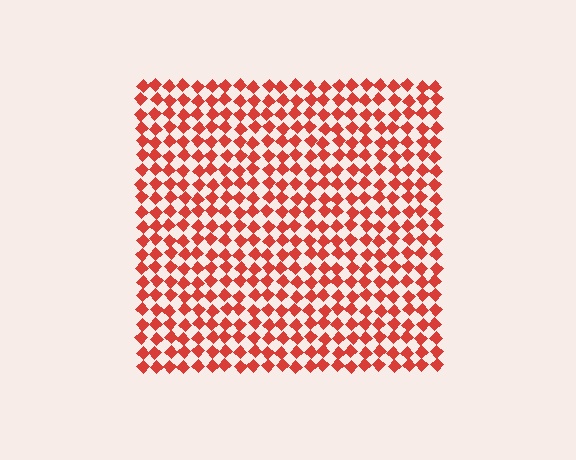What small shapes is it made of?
It is made of small diamonds.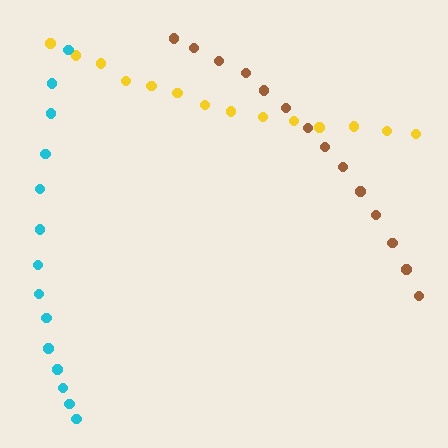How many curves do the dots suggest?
There are 3 distinct paths.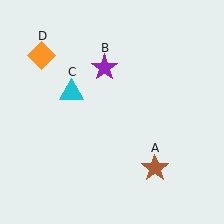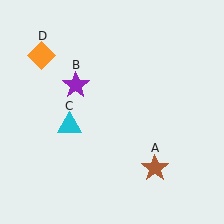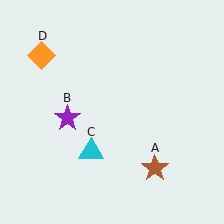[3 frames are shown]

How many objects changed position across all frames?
2 objects changed position: purple star (object B), cyan triangle (object C).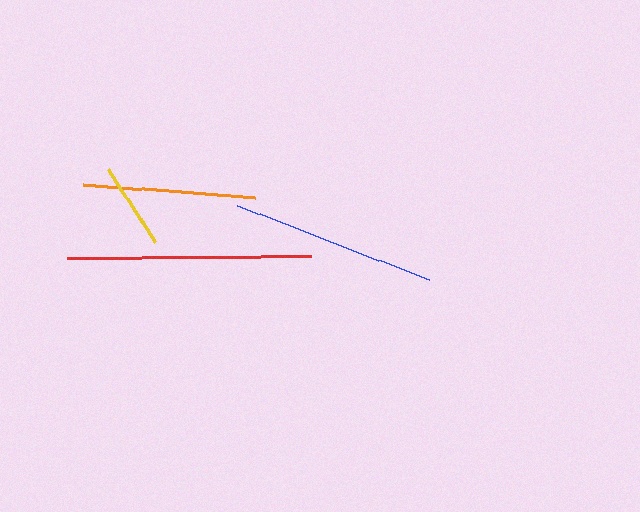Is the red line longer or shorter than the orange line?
The red line is longer than the orange line.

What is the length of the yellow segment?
The yellow segment is approximately 86 pixels long.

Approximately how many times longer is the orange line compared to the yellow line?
The orange line is approximately 2.0 times the length of the yellow line.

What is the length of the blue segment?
The blue segment is approximately 207 pixels long.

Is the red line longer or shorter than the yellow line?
The red line is longer than the yellow line.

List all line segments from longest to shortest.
From longest to shortest: red, blue, orange, yellow.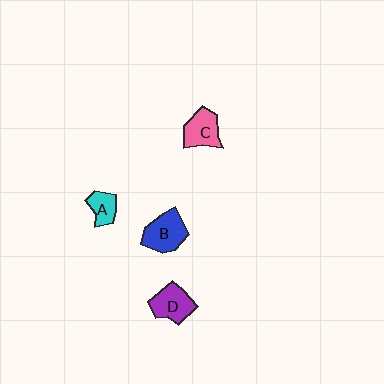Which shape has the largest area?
Shape B (blue).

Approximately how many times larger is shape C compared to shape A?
Approximately 1.5 times.